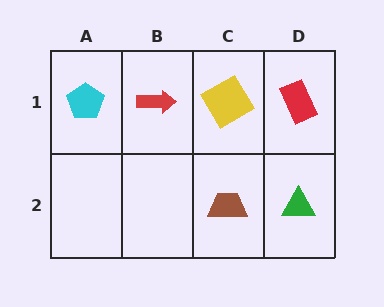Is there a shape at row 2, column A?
No, that cell is empty.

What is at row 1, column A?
A cyan pentagon.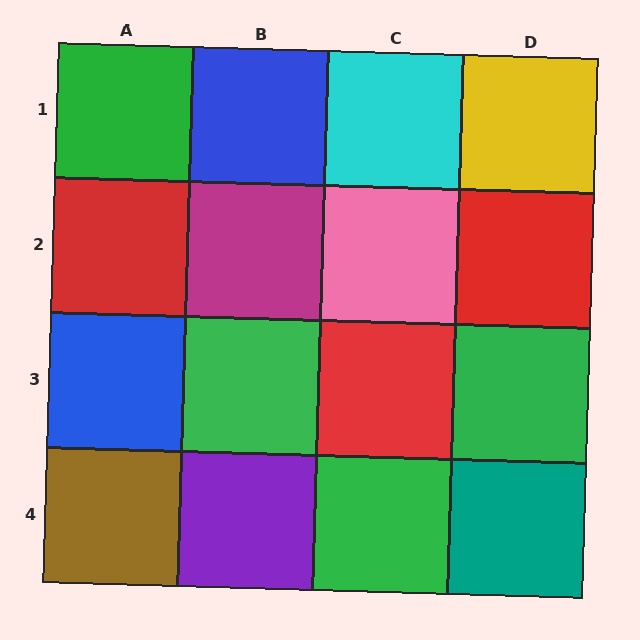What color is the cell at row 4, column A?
Brown.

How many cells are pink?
1 cell is pink.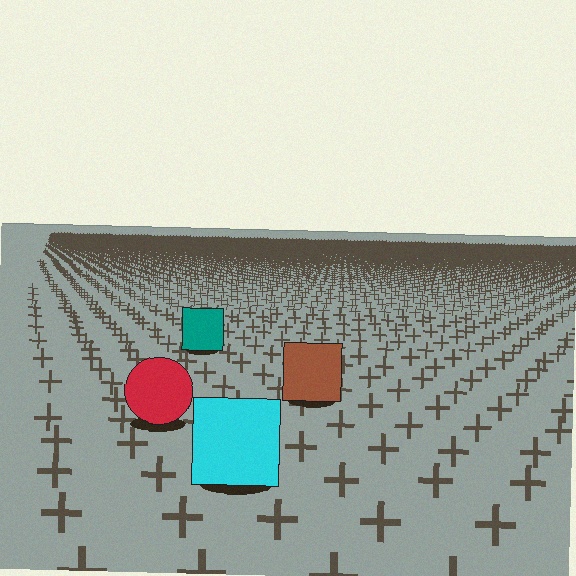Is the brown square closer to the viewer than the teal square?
Yes. The brown square is closer — you can tell from the texture gradient: the ground texture is coarser near it.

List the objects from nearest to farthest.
From nearest to farthest: the cyan square, the red circle, the brown square, the teal square.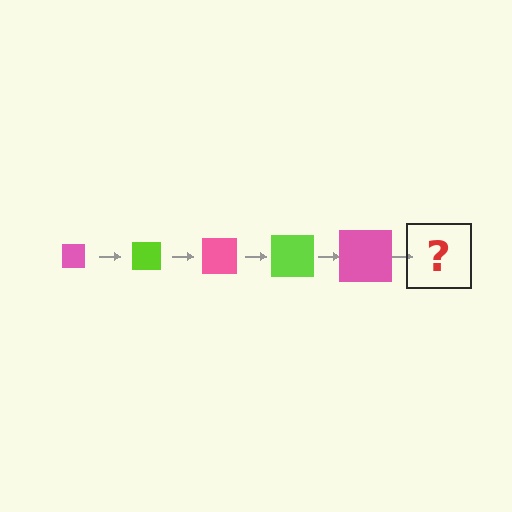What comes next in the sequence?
The next element should be a lime square, larger than the previous one.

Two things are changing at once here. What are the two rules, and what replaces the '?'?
The two rules are that the square grows larger each step and the color cycles through pink and lime. The '?' should be a lime square, larger than the previous one.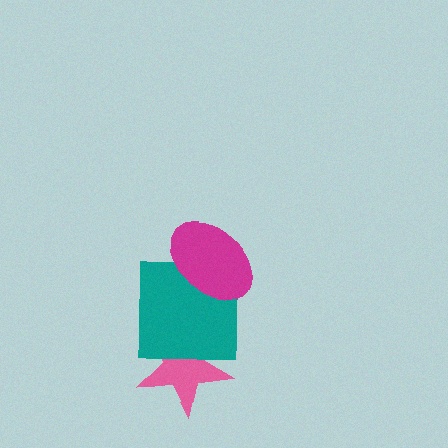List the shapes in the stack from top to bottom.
From top to bottom: the magenta ellipse, the teal square, the pink star.